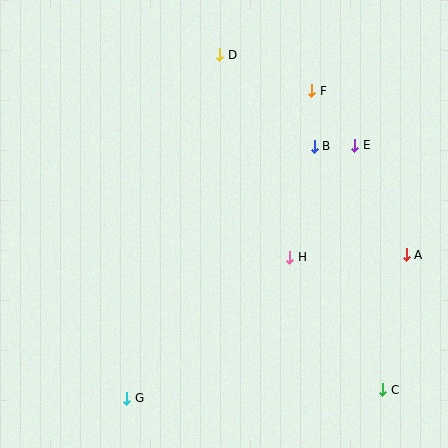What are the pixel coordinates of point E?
Point E is at (355, 145).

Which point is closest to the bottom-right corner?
Point C is closest to the bottom-right corner.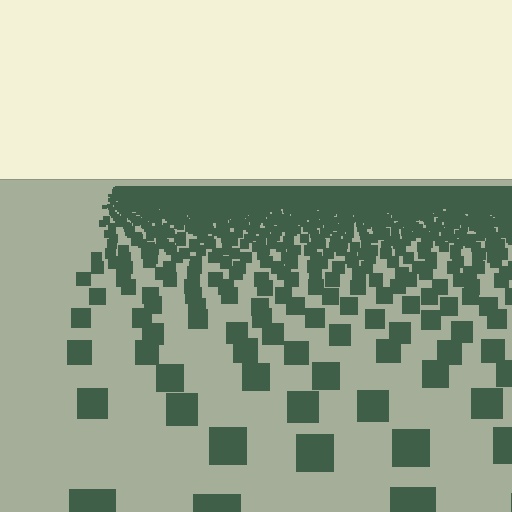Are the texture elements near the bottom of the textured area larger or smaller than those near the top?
Larger. Near the bottom, elements are closer to the viewer and appear at a bigger on-screen size.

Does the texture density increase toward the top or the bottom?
Density increases toward the top.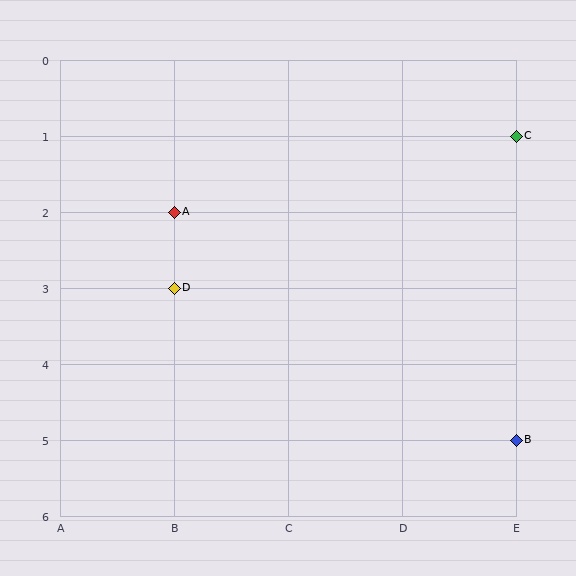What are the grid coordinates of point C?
Point C is at grid coordinates (E, 1).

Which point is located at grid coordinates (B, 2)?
Point A is at (B, 2).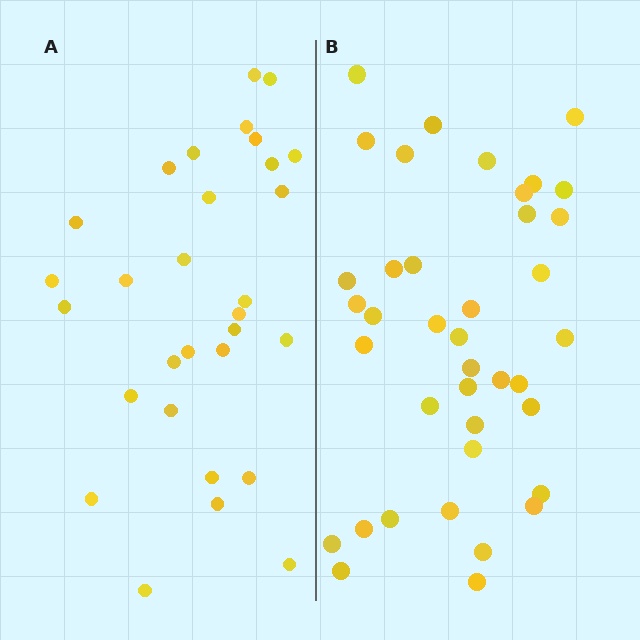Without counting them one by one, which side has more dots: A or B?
Region B (the right region) has more dots.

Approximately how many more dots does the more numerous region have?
Region B has roughly 8 or so more dots than region A.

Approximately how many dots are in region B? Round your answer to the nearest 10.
About 40 dots. (The exact count is 39, which rounds to 40.)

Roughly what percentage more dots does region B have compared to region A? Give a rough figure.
About 30% more.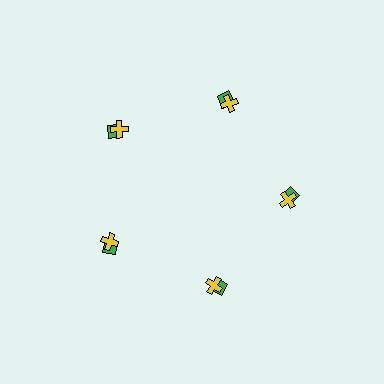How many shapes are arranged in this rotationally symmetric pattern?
There are 10 shapes, arranged in 5 groups of 2.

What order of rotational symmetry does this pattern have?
This pattern has 5-fold rotational symmetry.